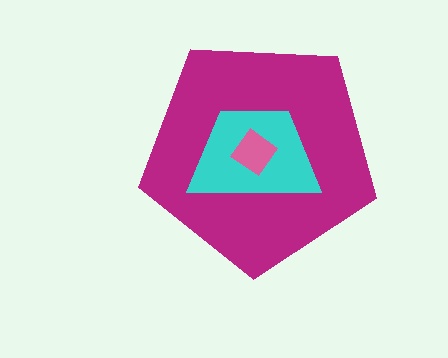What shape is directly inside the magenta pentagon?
The cyan trapezoid.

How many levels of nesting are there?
3.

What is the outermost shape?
The magenta pentagon.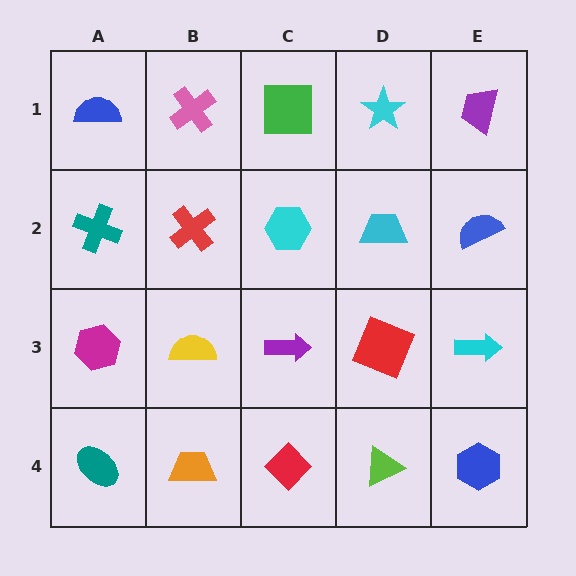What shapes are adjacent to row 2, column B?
A pink cross (row 1, column B), a yellow semicircle (row 3, column B), a teal cross (row 2, column A), a cyan hexagon (row 2, column C).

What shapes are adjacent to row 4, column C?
A purple arrow (row 3, column C), an orange trapezoid (row 4, column B), a lime triangle (row 4, column D).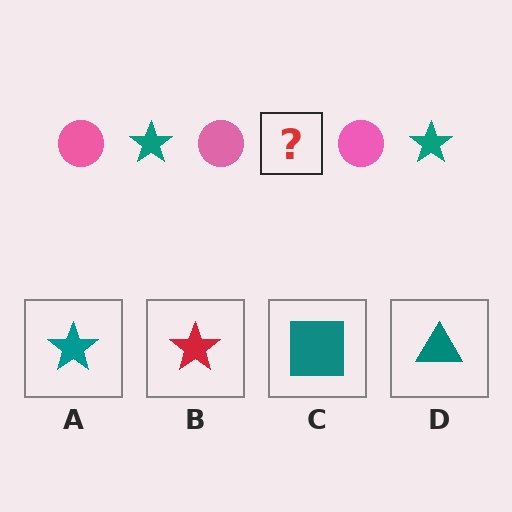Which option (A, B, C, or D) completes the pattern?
A.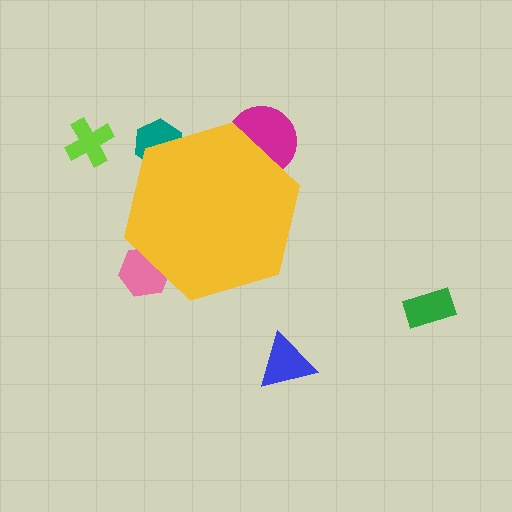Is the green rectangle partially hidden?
No, the green rectangle is fully visible.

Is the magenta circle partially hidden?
Yes, the magenta circle is partially hidden behind the yellow hexagon.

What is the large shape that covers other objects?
A yellow hexagon.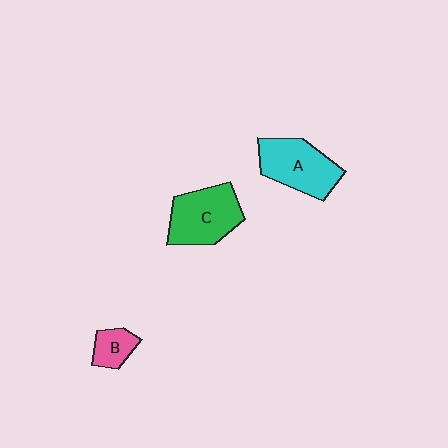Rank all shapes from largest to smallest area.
From largest to smallest: C (green), A (cyan), B (pink).